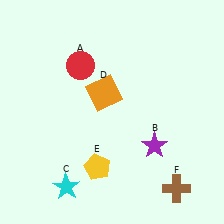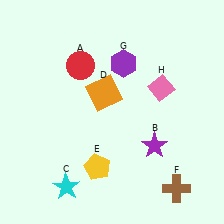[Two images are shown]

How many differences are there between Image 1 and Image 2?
There are 2 differences between the two images.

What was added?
A purple hexagon (G), a pink diamond (H) were added in Image 2.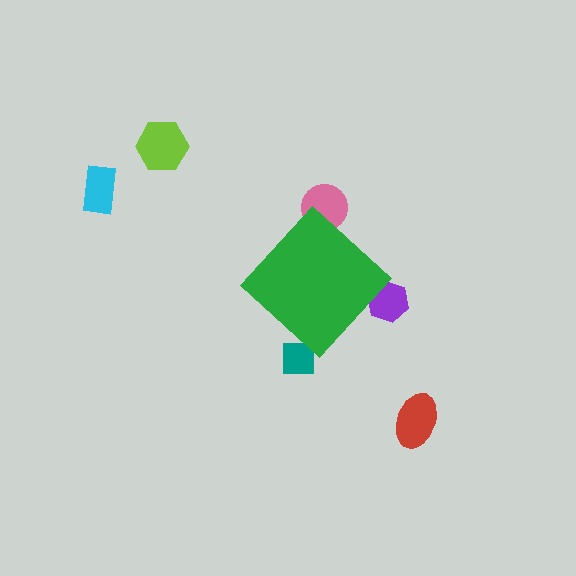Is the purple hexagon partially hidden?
Yes, the purple hexagon is partially hidden behind the green diamond.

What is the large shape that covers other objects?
A green diamond.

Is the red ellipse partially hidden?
No, the red ellipse is fully visible.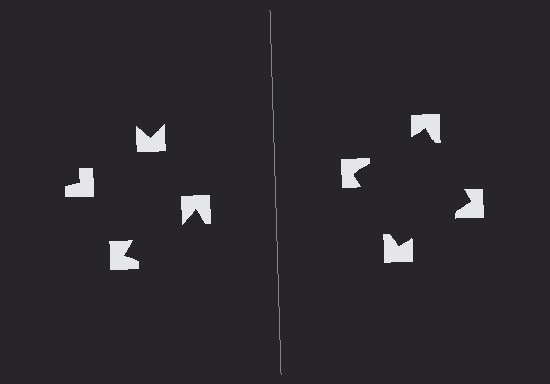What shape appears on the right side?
An illusory square.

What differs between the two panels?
The notched squares are positioned identically on both sides; only the wedge orientations differ. On the right they align to a square; on the left they are misaligned.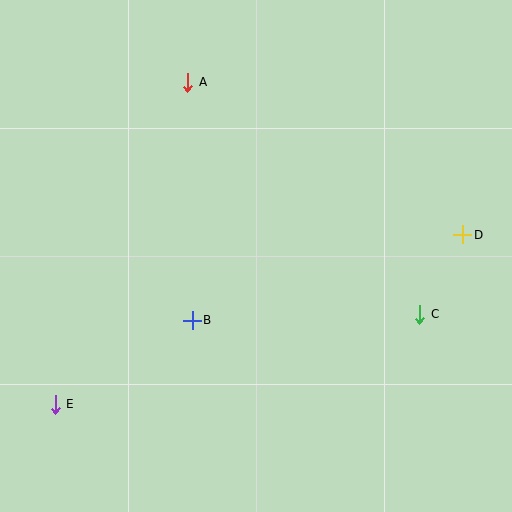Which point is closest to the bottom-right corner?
Point C is closest to the bottom-right corner.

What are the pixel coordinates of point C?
Point C is at (420, 314).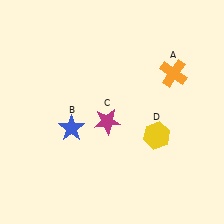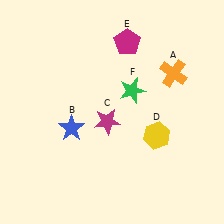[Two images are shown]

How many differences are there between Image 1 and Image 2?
There are 2 differences between the two images.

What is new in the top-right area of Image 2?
A green star (F) was added in the top-right area of Image 2.